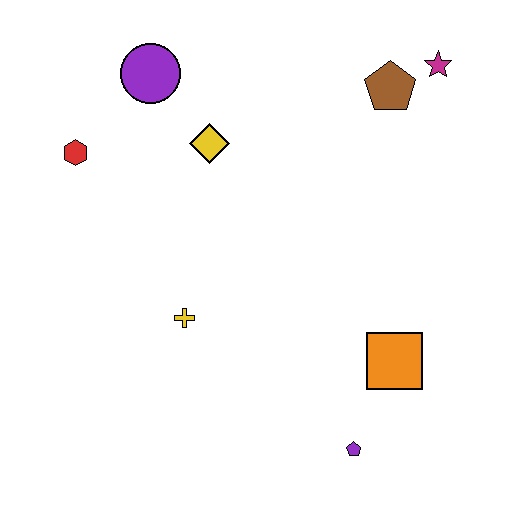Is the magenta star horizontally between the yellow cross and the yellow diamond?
No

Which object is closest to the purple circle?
The yellow diamond is closest to the purple circle.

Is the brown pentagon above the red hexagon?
Yes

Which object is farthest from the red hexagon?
The purple pentagon is farthest from the red hexagon.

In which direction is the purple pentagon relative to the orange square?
The purple pentagon is below the orange square.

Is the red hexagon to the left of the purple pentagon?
Yes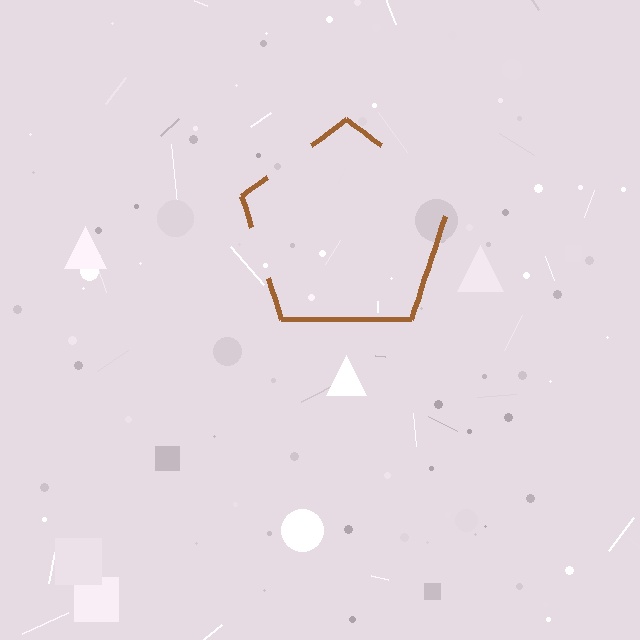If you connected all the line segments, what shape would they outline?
They would outline a pentagon.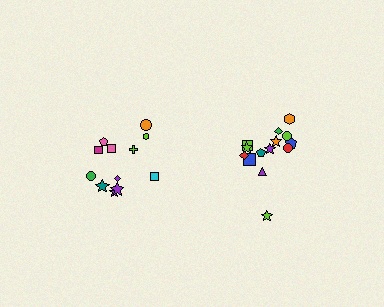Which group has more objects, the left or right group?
The right group.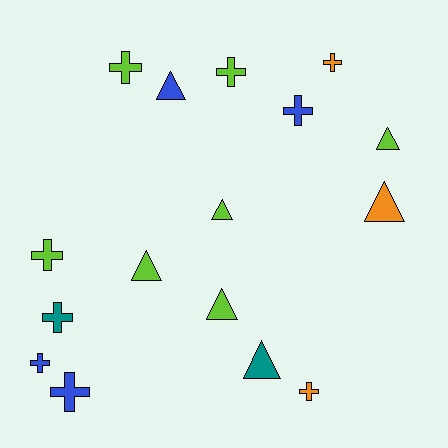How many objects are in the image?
There are 16 objects.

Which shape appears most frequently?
Cross, with 9 objects.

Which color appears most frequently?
Lime, with 7 objects.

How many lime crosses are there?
There are 3 lime crosses.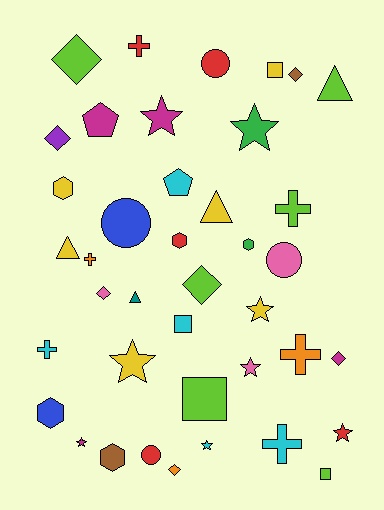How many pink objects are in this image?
There are 3 pink objects.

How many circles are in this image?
There are 4 circles.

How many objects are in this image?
There are 40 objects.